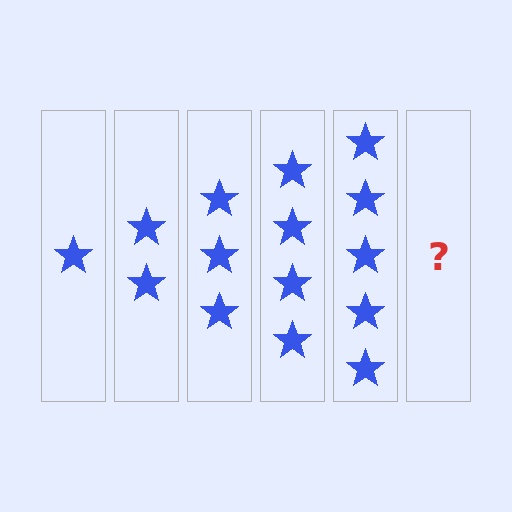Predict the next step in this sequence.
The next step is 6 stars.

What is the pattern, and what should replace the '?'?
The pattern is that each step adds one more star. The '?' should be 6 stars.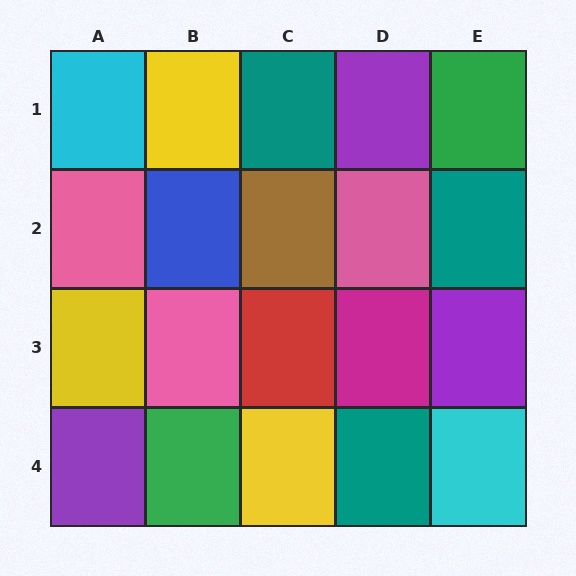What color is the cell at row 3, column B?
Pink.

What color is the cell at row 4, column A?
Purple.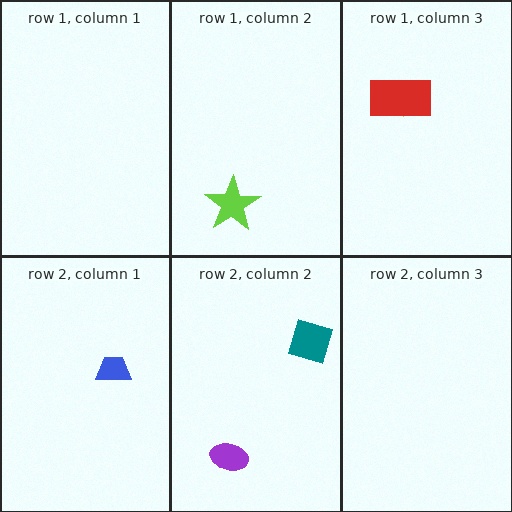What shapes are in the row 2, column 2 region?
The purple ellipse, the teal diamond.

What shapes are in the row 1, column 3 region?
The yellow arrow, the red rectangle.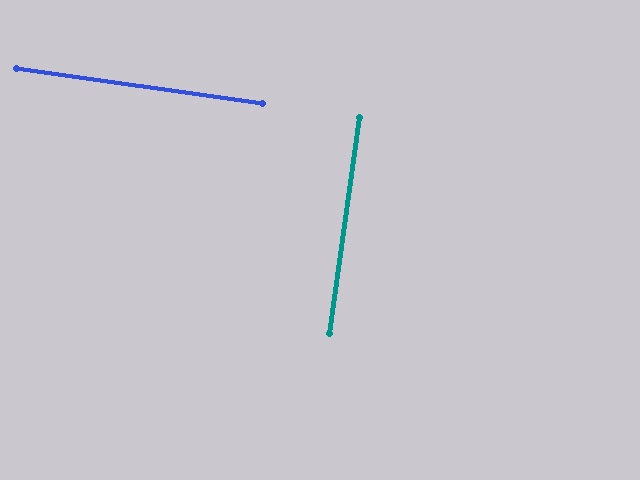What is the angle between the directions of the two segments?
Approximately 90 degrees.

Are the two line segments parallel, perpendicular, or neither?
Perpendicular — they meet at approximately 90°.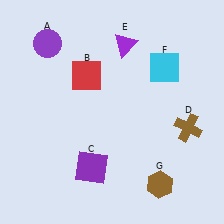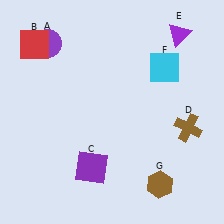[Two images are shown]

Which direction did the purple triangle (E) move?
The purple triangle (E) moved right.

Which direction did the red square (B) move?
The red square (B) moved left.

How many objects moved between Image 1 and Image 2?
2 objects moved between the two images.